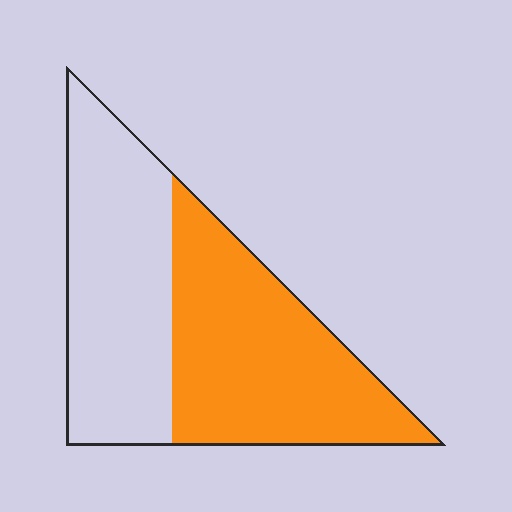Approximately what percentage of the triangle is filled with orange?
Approximately 50%.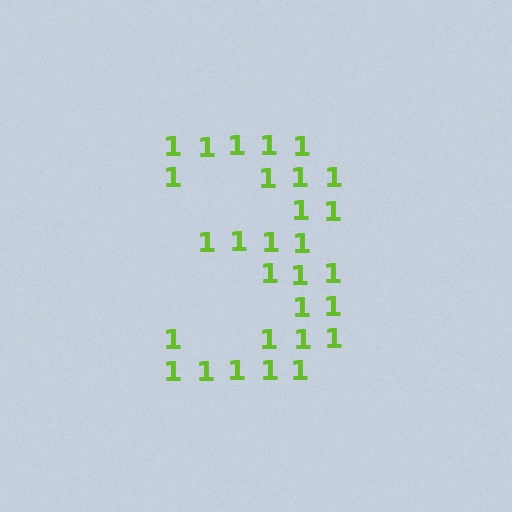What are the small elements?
The small elements are digit 1's.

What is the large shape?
The large shape is the digit 3.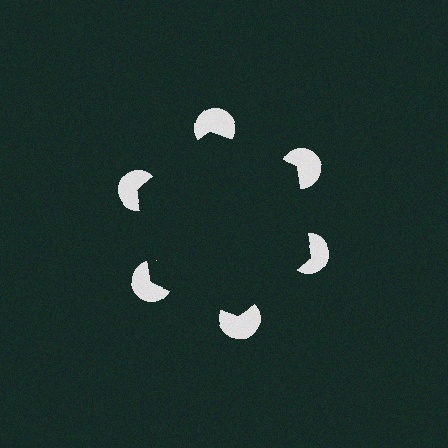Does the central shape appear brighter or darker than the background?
It typically appears slightly darker than the background, even though no actual brightness change is drawn.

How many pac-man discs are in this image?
There are 6 — one at each vertex of the illusory hexagon.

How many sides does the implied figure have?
6 sides.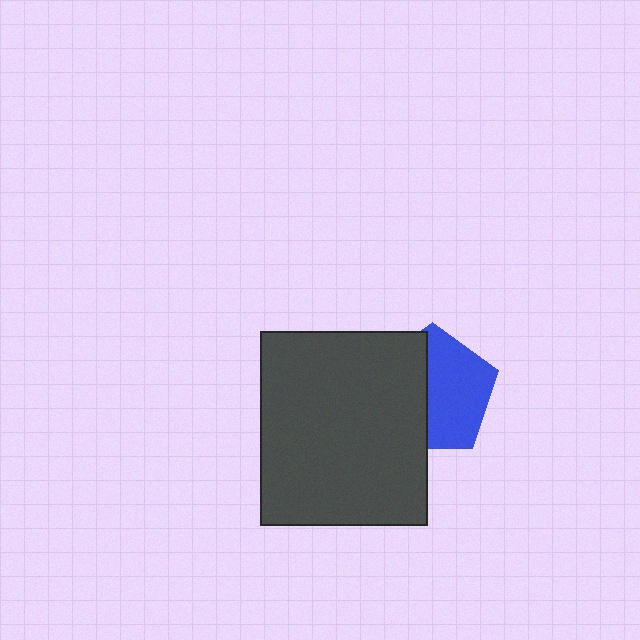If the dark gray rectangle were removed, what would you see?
You would see the complete blue pentagon.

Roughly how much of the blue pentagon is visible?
About half of it is visible (roughly 55%).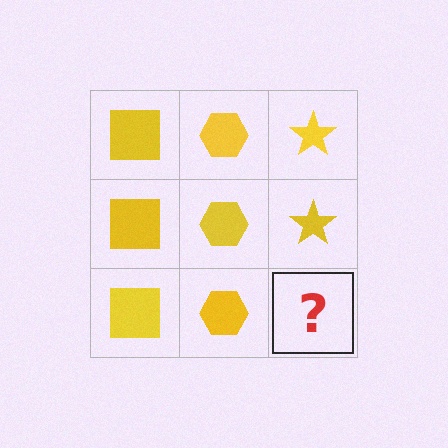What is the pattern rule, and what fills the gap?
The rule is that each column has a consistent shape. The gap should be filled with a yellow star.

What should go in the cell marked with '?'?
The missing cell should contain a yellow star.